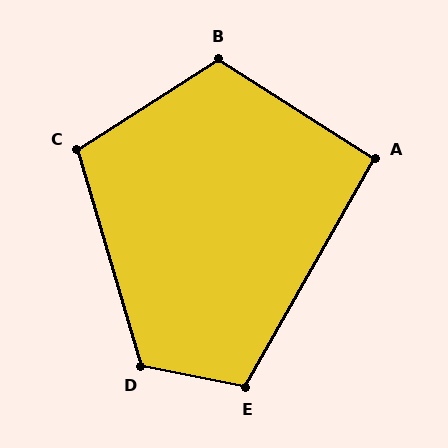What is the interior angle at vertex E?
Approximately 108 degrees (obtuse).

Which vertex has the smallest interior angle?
A, at approximately 93 degrees.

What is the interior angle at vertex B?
Approximately 115 degrees (obtuse).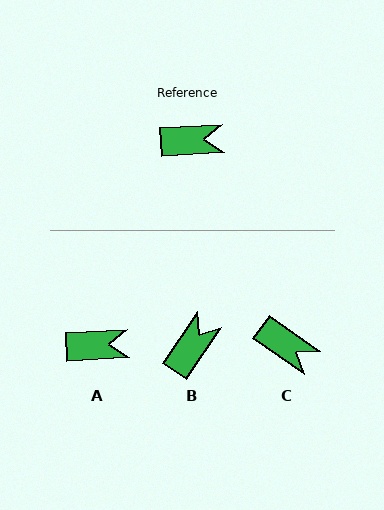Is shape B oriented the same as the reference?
No, it is off by about 52 degrees.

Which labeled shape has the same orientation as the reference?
A.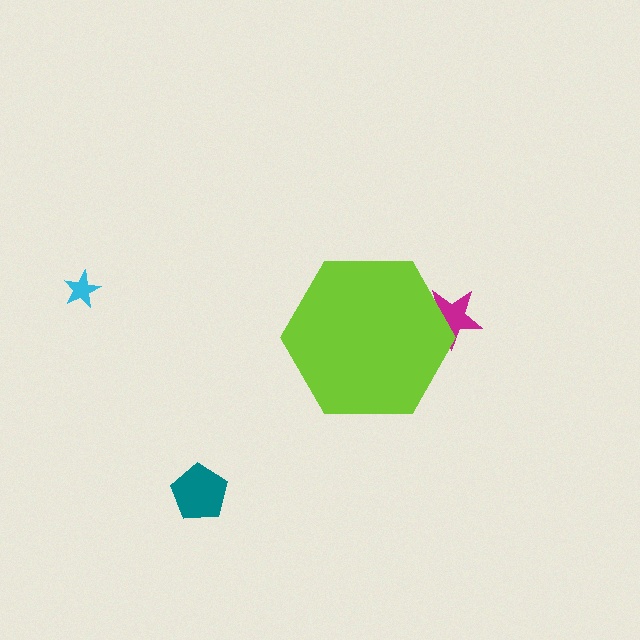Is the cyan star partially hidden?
No, the cyan star is fully visible.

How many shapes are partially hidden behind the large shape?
1 shape is partially hidden.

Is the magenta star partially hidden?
Yes, the magenta star is partially hidden behind the lime hexagon.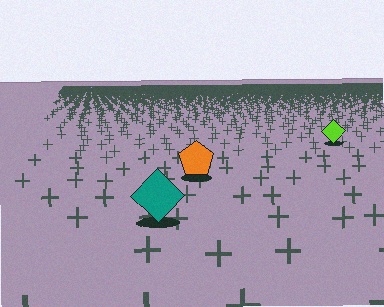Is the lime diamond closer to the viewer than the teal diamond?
No. The teal diamond is closer — you can tell from the texture gradient: the ground texture is coarser near it.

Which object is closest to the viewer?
The teal diamond is closest. The texture marks near it are larger and more spread out.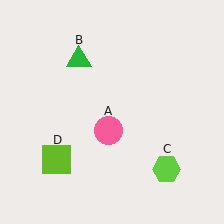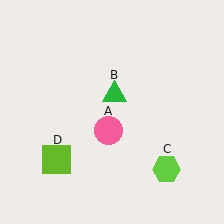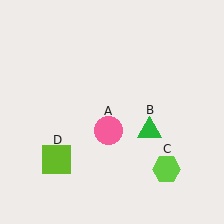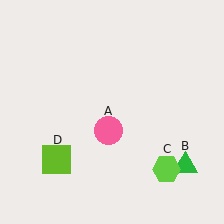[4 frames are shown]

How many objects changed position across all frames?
1 object changed position: green triangle (object B).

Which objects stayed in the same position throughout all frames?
Pink circle (object A) and lime hexagon (object C) and lime square (object D) remained stationary.